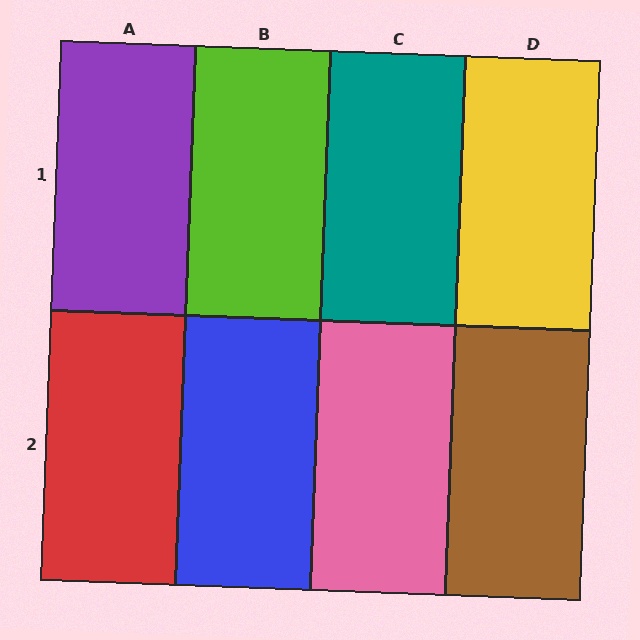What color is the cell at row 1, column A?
Purple.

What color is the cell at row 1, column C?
Teal.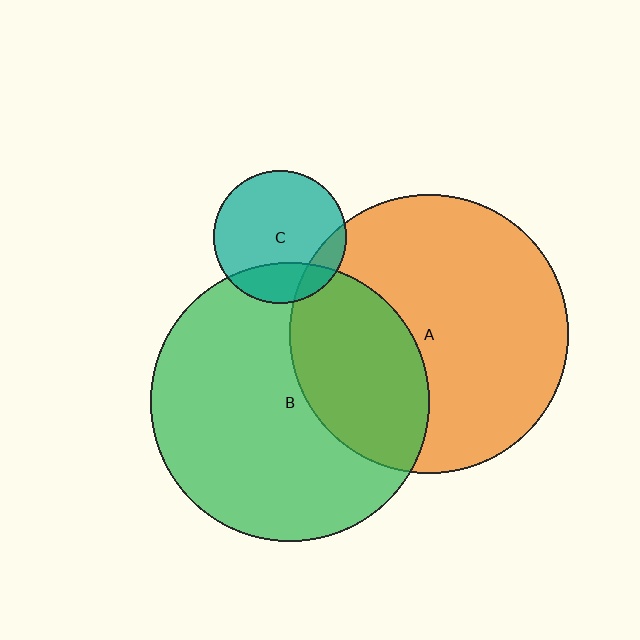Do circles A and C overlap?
Yes.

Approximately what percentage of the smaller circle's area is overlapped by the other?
Approximately 15%.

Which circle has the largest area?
Circle A (orange).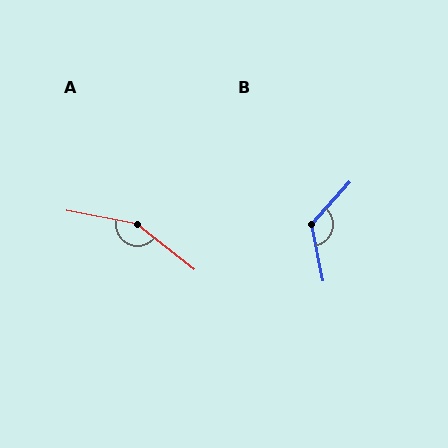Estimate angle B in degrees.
Approximately 126 degrees.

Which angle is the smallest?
B, at approximately 126 degrees.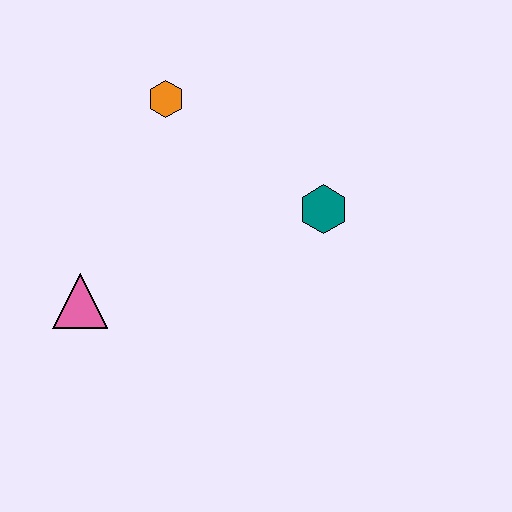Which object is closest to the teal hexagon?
The orange hexagon is closest to the teal hexagon.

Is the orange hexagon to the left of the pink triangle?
No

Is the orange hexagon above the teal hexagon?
Yes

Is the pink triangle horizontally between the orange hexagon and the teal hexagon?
No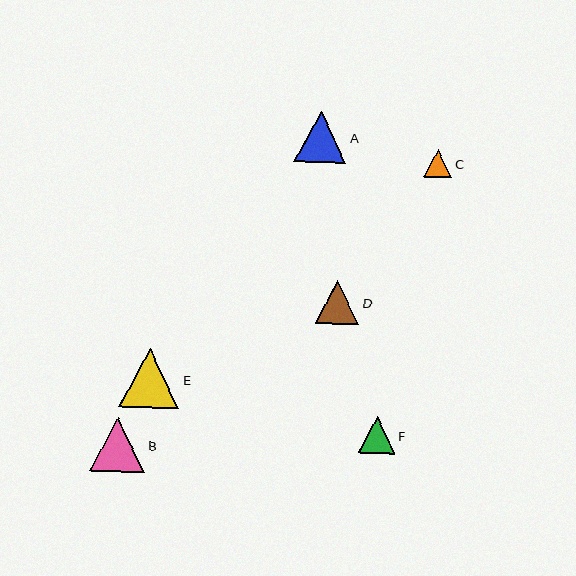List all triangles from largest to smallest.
From largest to smallest: E, B, A, D, F, C.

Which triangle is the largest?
Triangle E is the largest with a size of approximately 60 pixels.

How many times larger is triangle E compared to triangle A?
Triangle E is approximately 1.2 times the size of triangle A.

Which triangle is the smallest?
Triangle C is the smallest with a size of approximately 28 pixels.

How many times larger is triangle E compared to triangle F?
Triangle E is approximately 1.6 times the size of triangle F.